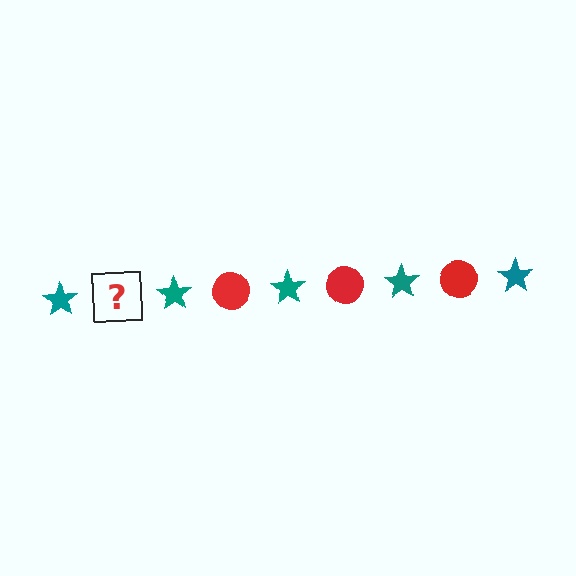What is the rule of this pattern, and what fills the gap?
The rule is that the pattern alternates between teal star and red circle. The gap should be filled with a red circle.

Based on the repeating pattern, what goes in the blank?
The blank should be a red circle.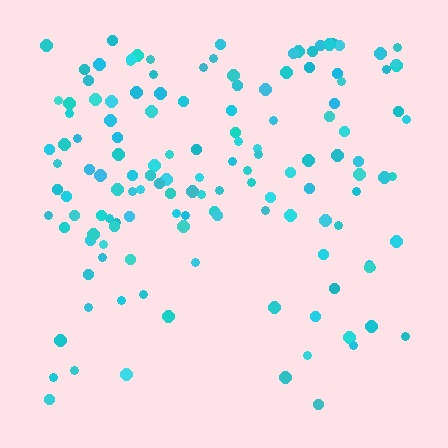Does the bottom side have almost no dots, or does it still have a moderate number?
Still a moderate number, just noticeably fewer than the top.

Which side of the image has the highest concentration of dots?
The top.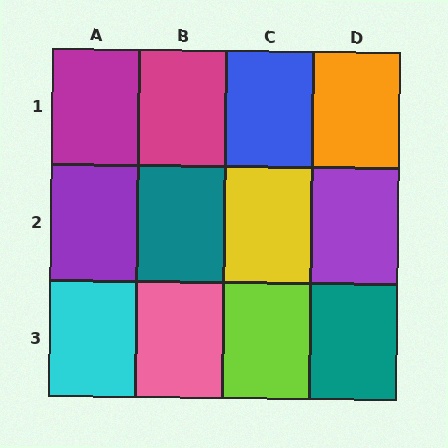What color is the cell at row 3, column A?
Cyan.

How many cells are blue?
1 cell is blue.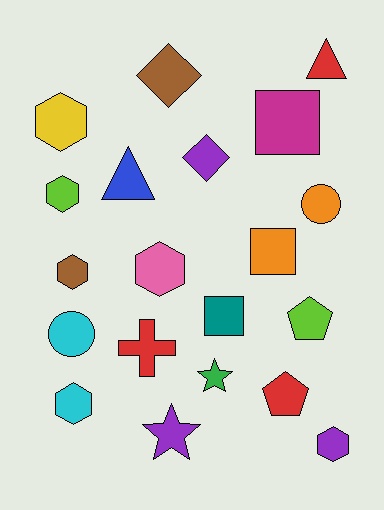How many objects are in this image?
There are 20 objects.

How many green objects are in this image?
There is 1 green object.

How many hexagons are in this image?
There are 6 hexagons.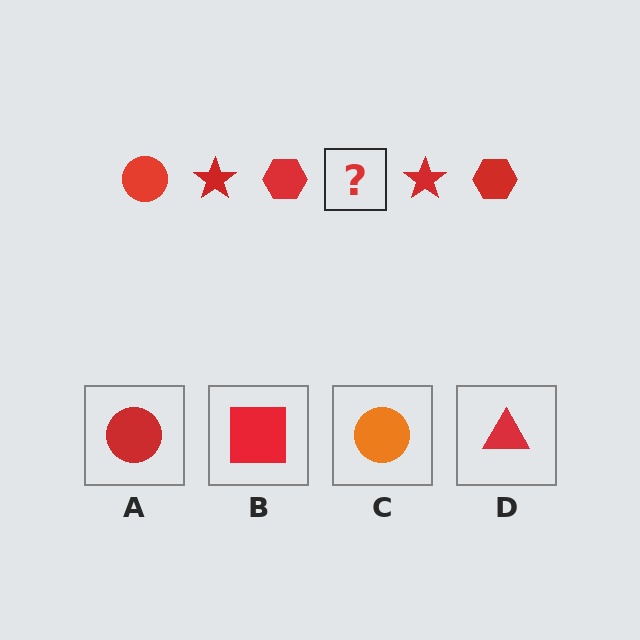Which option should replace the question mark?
Option A.